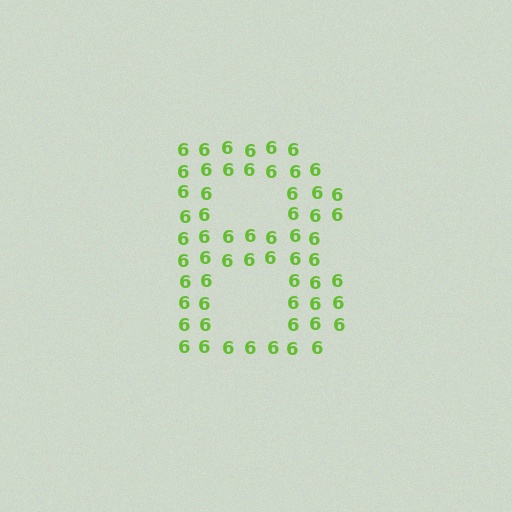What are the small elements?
The small elements are digit 6's.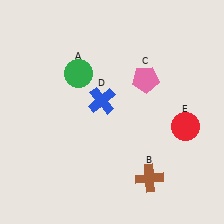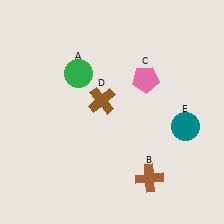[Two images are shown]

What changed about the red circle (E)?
In Image 1, E is red. In Image 2, it changed to teal.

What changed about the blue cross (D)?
In Image 1, D is blue. In Image 2, it changed to brown.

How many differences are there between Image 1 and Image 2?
There are 2 differences between the two images.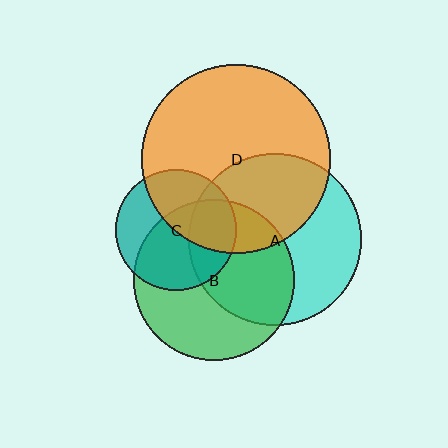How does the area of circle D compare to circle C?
Approximately 2.5 times.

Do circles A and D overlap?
Yes.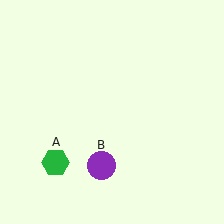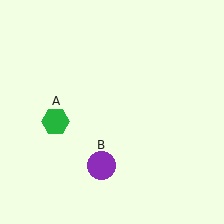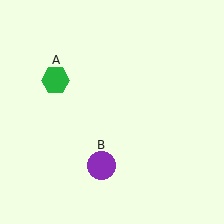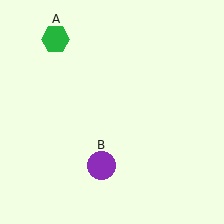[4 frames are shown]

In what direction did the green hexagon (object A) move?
The green hexagon (object A) moved up.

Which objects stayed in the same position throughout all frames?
Purple circle (object B) remained stationary.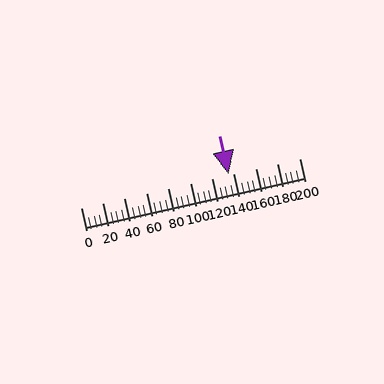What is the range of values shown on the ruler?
The ruler shows values from 0 to 200.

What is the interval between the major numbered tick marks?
The major tick marks are spaced 20 units apart.